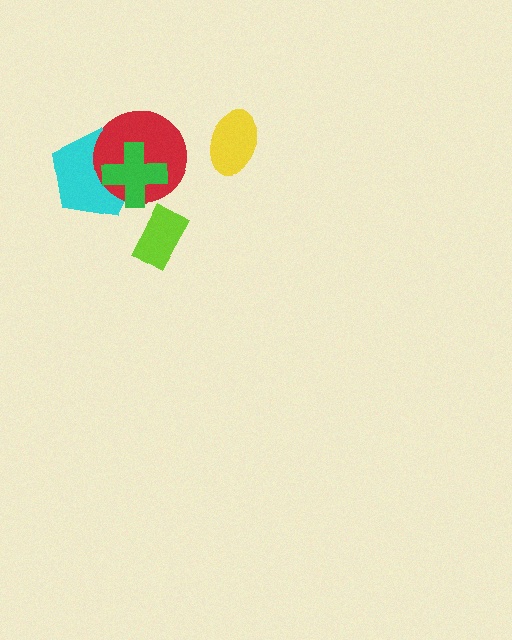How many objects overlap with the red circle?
2 objects overlap with the red circle.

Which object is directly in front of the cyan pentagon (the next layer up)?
The red circle is directly in front of the cyan pentagon.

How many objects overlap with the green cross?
2 objects overlap with the green cross.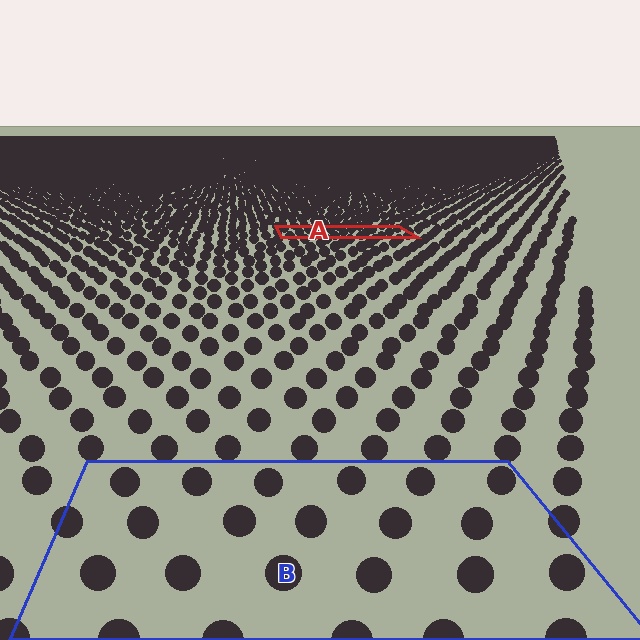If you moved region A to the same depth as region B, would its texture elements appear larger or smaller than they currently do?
They would appear larger. At a closer depth, the same texture elements are projected at a bigger on-screen size.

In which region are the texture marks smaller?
The texture marks are smaller in region A, because it is farther away.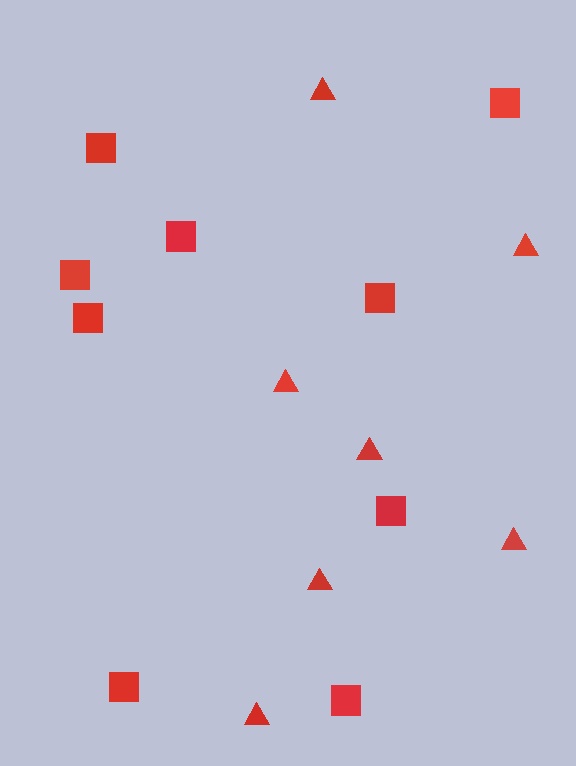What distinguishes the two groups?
There are 2 groups: one group of triangles (7) and one group of squares (9).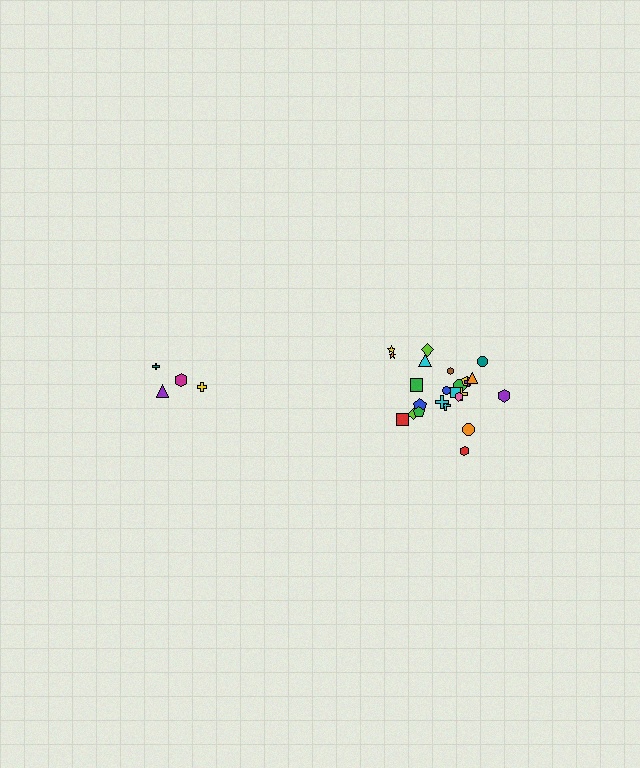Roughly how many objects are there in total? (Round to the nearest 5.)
Roughly 30 objects in total.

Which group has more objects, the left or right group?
The right group.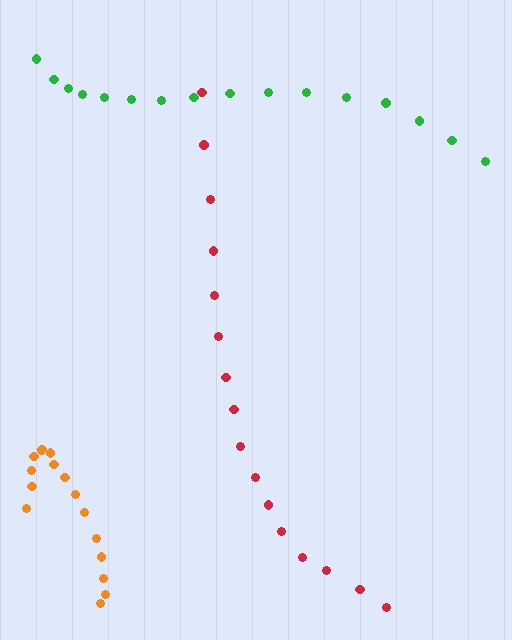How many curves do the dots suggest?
There are 3 distinct paths.